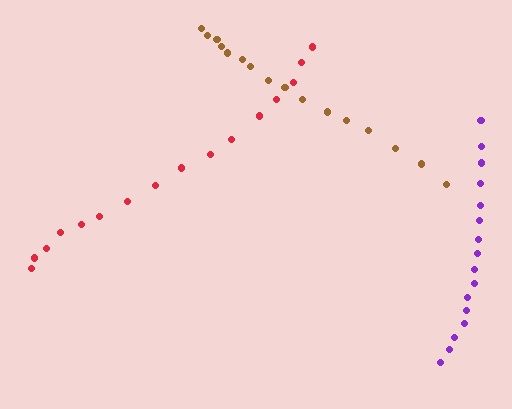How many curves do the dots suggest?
There are 3 distinct paths.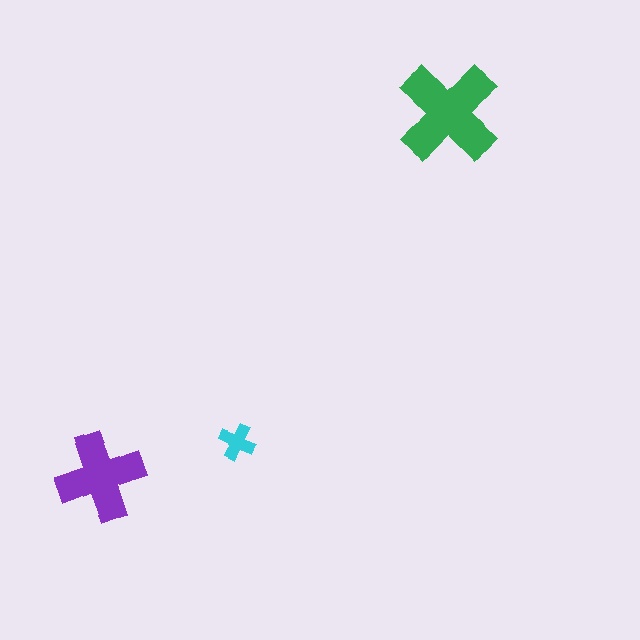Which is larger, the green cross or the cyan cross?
The green one.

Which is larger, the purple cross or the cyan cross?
The purple one.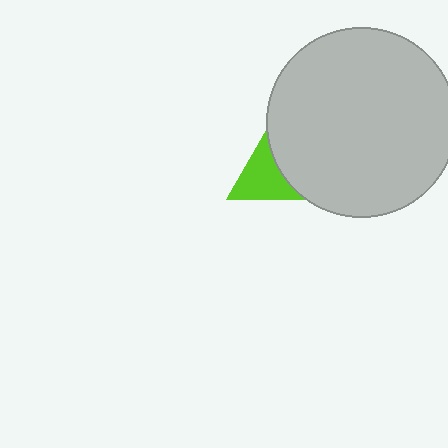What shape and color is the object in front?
The object in front is a light gray circle.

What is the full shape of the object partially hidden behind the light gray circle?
The partially hidden object is a lime triangle.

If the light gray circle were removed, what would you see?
You would see the complete lime triangle.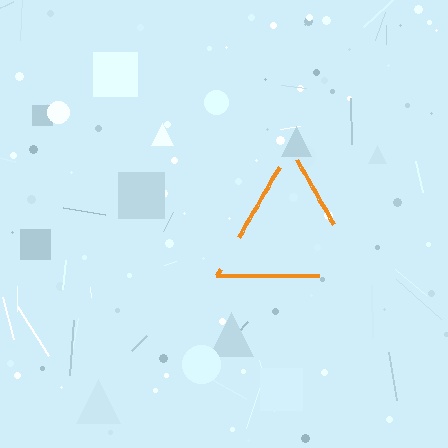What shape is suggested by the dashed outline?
The dashed outline suggests a triangle.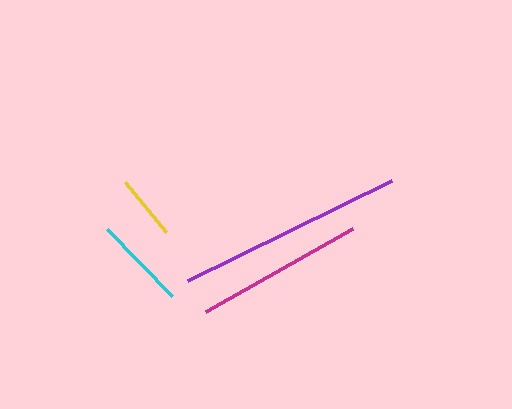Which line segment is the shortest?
The yellow line is the shortest at approximately 64 pixels.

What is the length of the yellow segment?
The yellow segment is approximately 64 pixels long.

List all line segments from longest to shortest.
From longest to shortest: purple, magenta, cyan, yellow.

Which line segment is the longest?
The purple line is the longest at approximately 227 pixels.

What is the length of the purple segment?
The purple segment is approximately 227 pixels long.